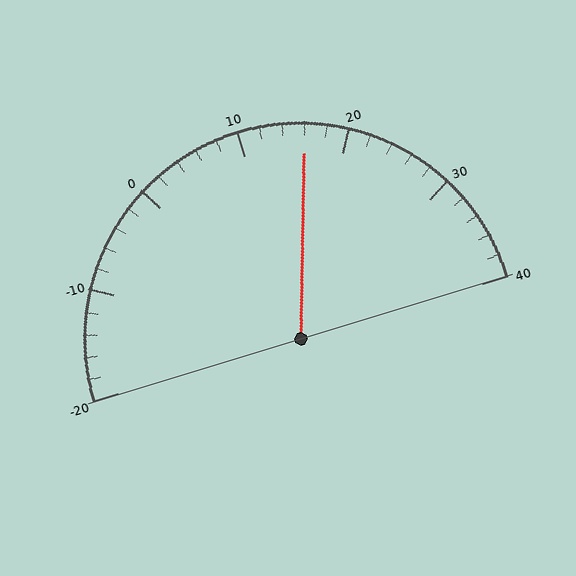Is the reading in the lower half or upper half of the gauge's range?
The reading is in the upper half of the range (-20 to 40).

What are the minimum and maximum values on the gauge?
The gauge ranges from -20 to 40.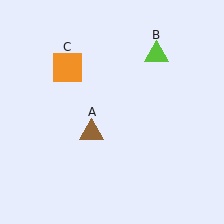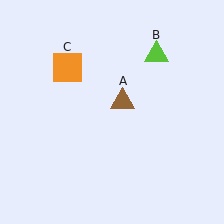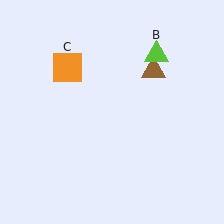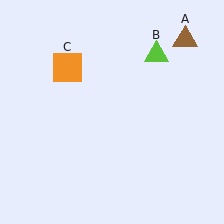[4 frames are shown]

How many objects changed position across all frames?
1 object changed position: brown triangle (object A).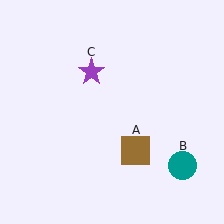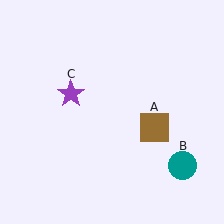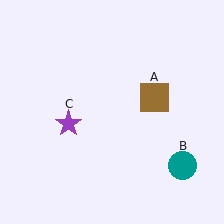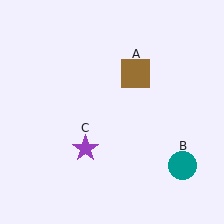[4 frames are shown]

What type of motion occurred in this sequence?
The brown square (object A), purple star (object C) rotated counterclockwise around the center of the scene.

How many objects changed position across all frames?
2 objects changed position: brown square (object A), purple star (object C).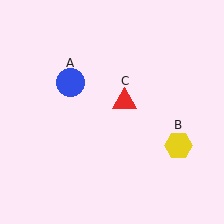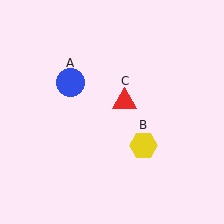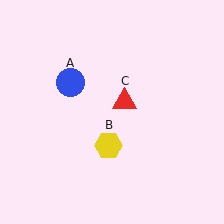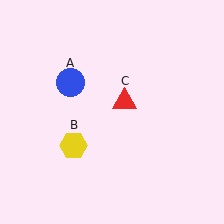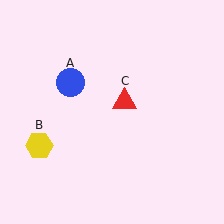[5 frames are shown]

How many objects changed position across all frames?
1 object changed position: yellow hexagon (object B).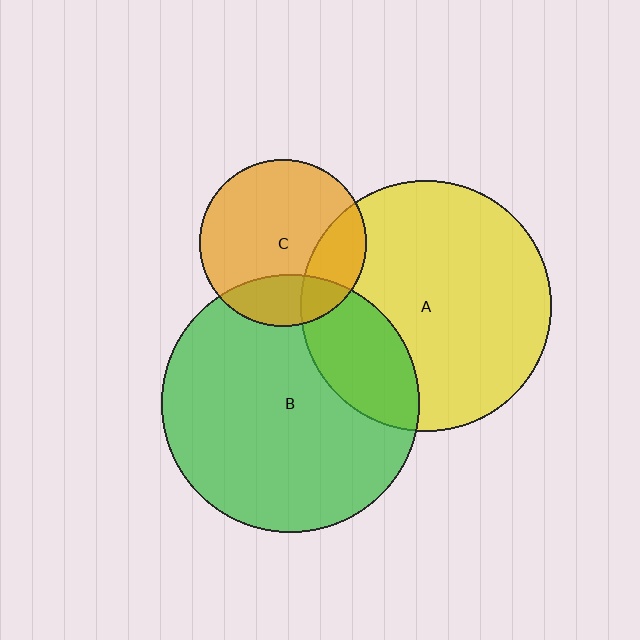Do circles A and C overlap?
Yes.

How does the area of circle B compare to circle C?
Approximately 2.4 times.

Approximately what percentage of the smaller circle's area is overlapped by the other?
Approximately 20%.